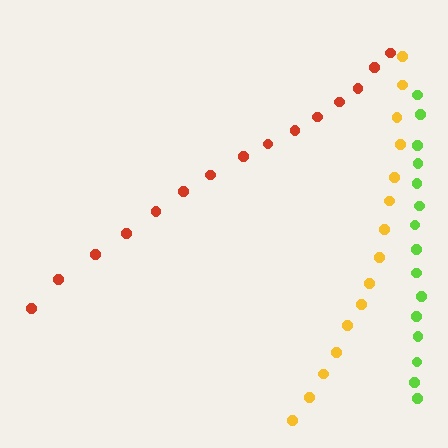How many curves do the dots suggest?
There are 3 distinct paths.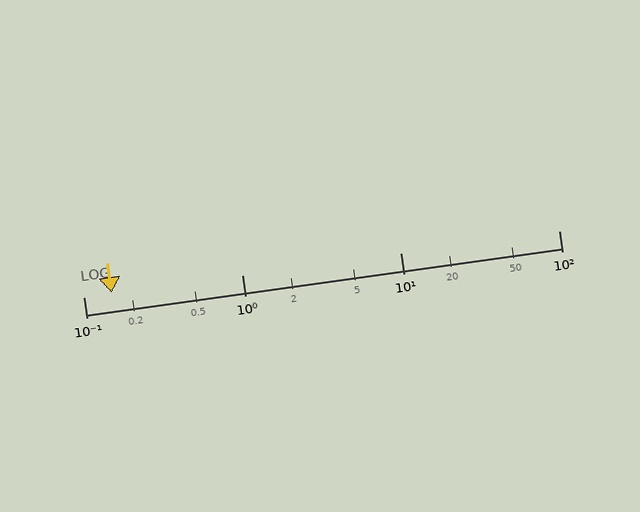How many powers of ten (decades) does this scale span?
The scale spans 3 decades, from 0.1 to 100.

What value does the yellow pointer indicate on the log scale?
The pointer indicates approximately 0.15.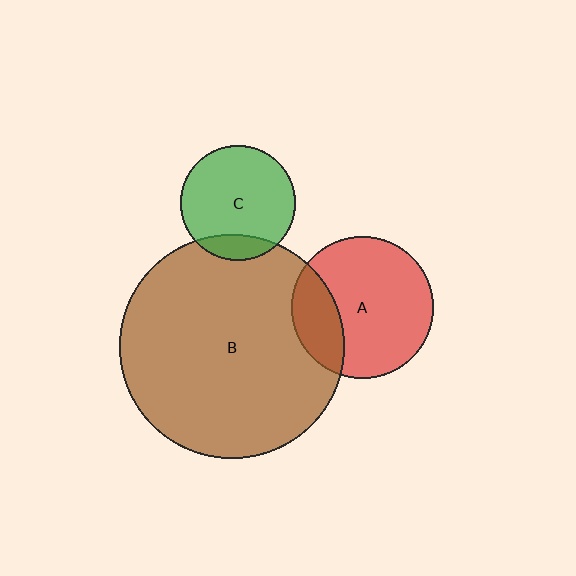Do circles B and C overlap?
Yes.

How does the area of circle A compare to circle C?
Approximately 1.5 times.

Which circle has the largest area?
Circle B (brown).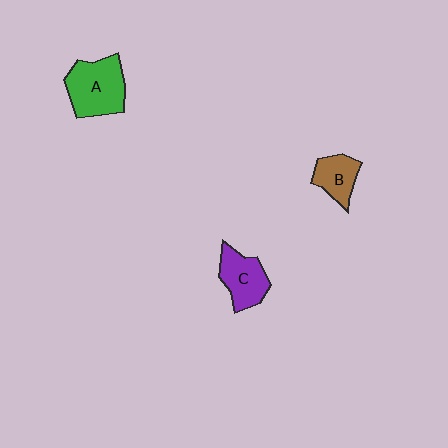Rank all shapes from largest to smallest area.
From largest to smallest: A (green), C (purple), B (brown).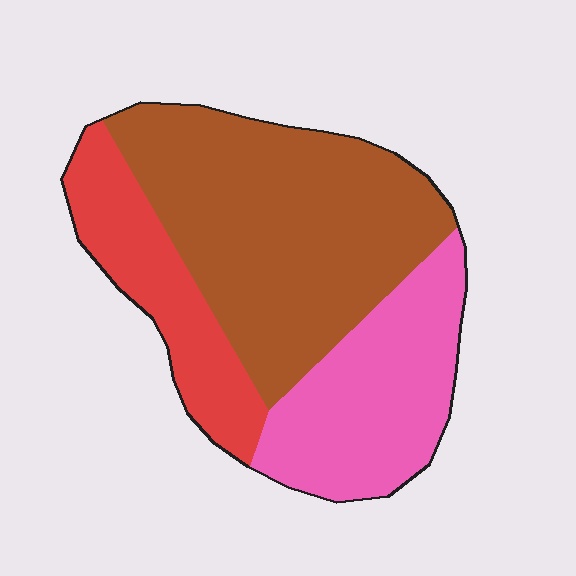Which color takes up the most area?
Brown, at roughly 50%.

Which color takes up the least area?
Red, at roughly 20%.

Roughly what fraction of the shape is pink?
Pink takes up about one quarter (1/4) of the shape.